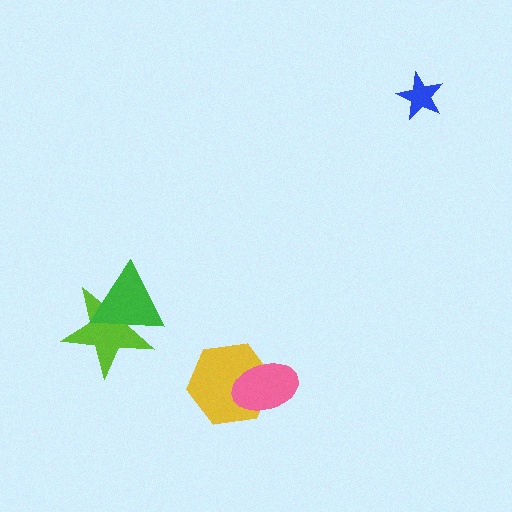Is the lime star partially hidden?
Yes, it is partially covered by another shape.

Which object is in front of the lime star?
The green triangle is in front of the lime star.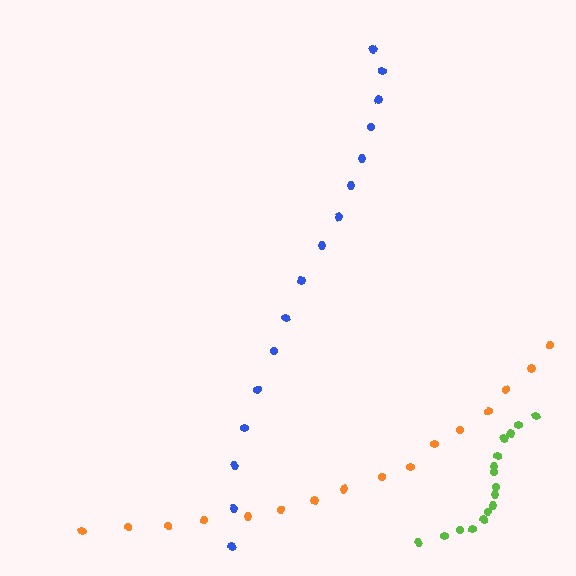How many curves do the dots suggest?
There are 3 distinct paths.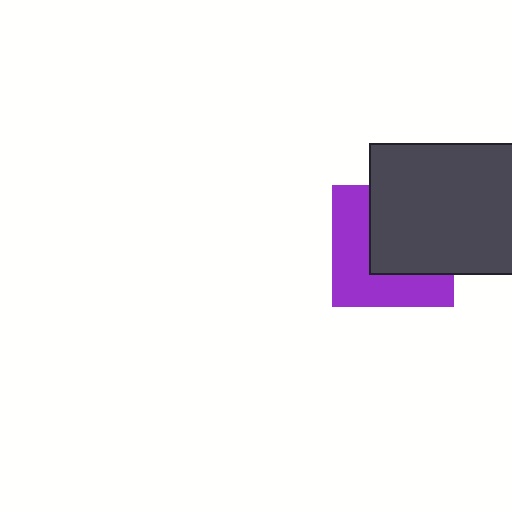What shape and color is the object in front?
The object in front is a dark gray rectangle.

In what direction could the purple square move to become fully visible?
The purple square could move toward the lower-left. That would shift it out from behind the dark gray rectangle entirely.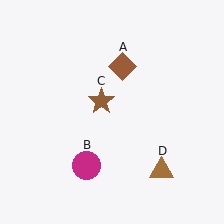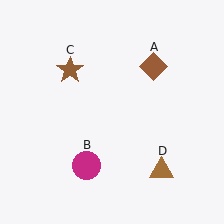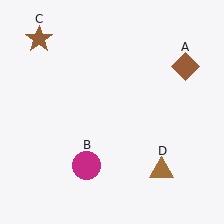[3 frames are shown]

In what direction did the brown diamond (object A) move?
The brown diamond (object A) moved right.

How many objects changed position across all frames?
2 objects changed position: brown diamond (object A), brown star (object C).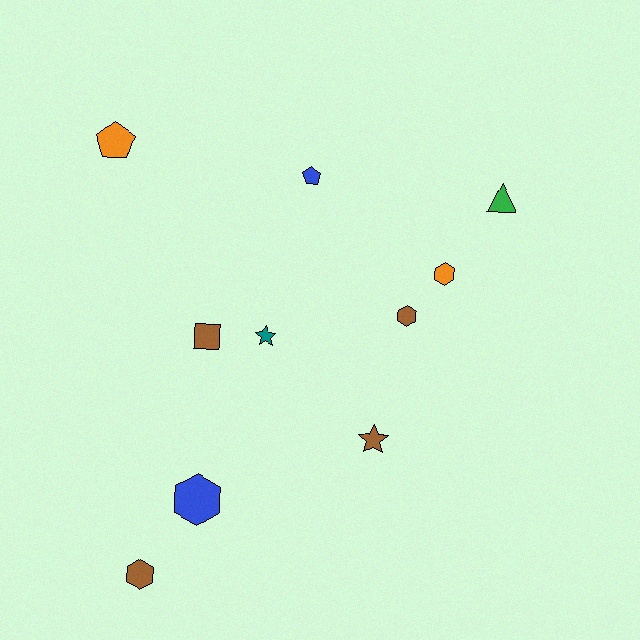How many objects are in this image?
There are 10 objects.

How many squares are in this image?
There is 1 square.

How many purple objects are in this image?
There are no purple objects.